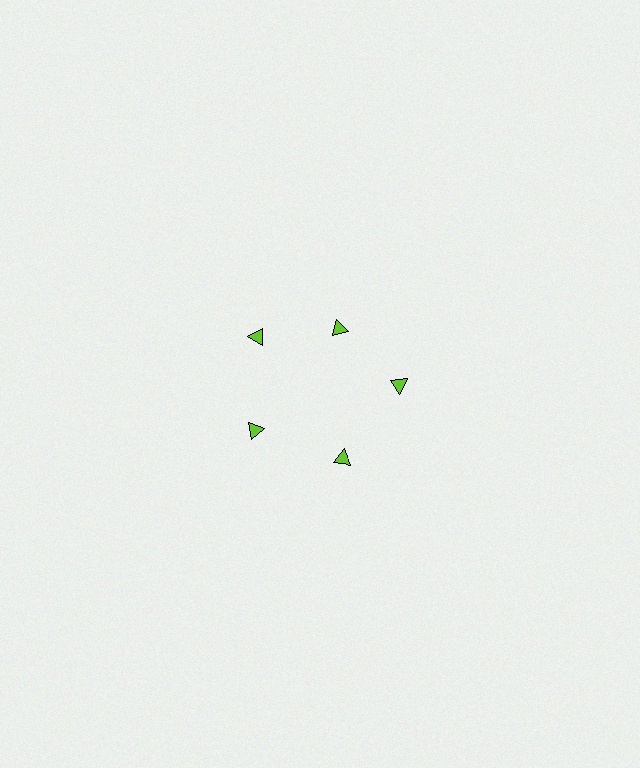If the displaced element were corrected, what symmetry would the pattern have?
It would have 5-fold rotational symmetry — the pattern would map onto itself every 72 degrees.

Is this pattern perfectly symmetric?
No. The 5 lime triangles are arranged in a ring, but one element near the 1 o'clock position is pulled inward toward the center, breaking the 5-fold rotational symmetry.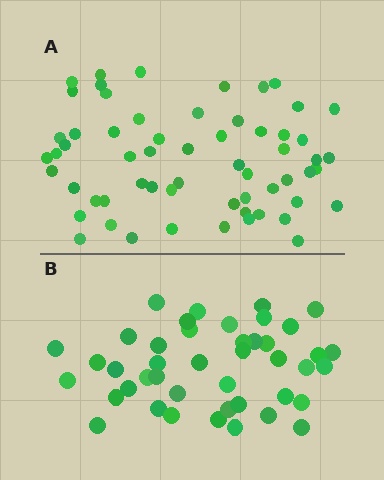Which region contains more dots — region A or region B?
Region A (the top region) has more dots.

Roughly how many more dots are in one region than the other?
Region A has approximately 15 more dots than region B.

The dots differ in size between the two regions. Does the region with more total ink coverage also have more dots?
No. Region B has more total ink coverage because its dots are larger, but region A actually contains more individual dots. Total area can be misleading — the number of items is what matters here.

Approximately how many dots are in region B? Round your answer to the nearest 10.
About 40 dots. (The exact count is 43, which rounds to 40.)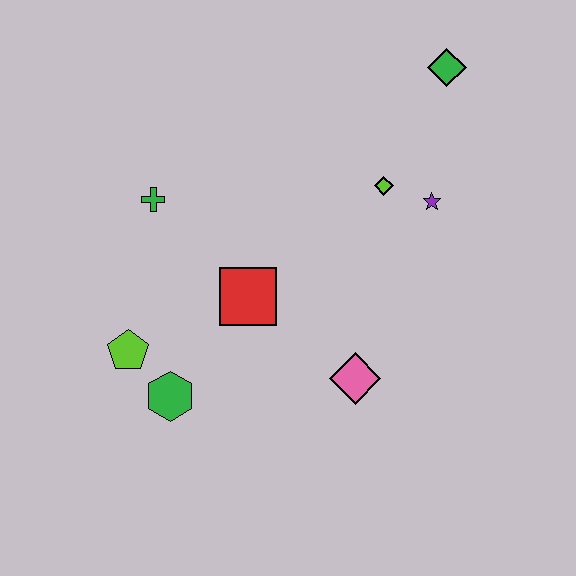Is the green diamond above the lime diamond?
Yes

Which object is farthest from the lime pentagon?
The green diamond is farthest from the lime pentagon.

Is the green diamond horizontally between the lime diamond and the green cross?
No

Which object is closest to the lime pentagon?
The green hexagon is closest to the lime pentagon.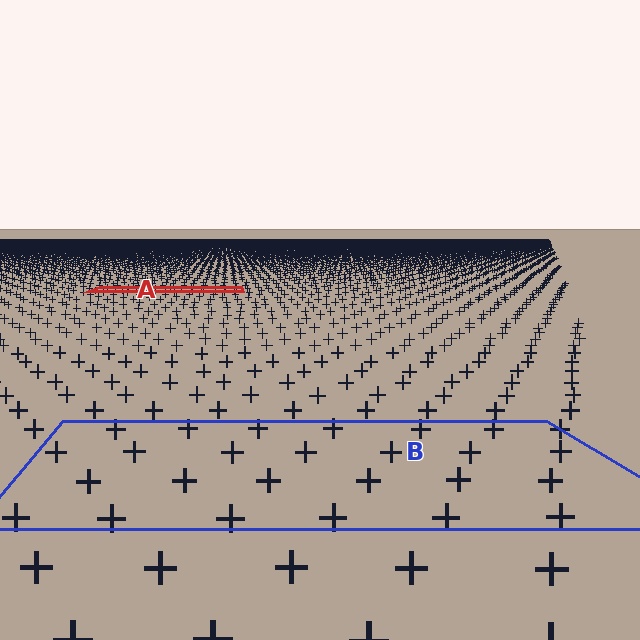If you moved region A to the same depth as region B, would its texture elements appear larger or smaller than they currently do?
They would appear larger. At a closer depth, the same texture elements are projected at a bigger on-screen size.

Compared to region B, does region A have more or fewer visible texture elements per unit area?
Region A has more texture elements per unit area — they are packed more densely because it is farther away.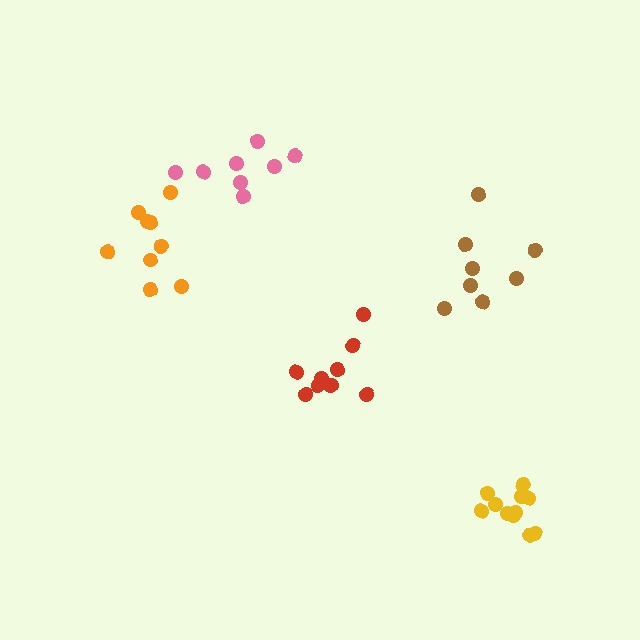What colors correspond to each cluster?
The clusters are colored: red, pink, orange, brown, yellow.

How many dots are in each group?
Group 1: 9 dots, Group 2: 8 dots, Group 3: 9 dots, Group 4: 8 dots, Group 5: 11 dots (45 total).